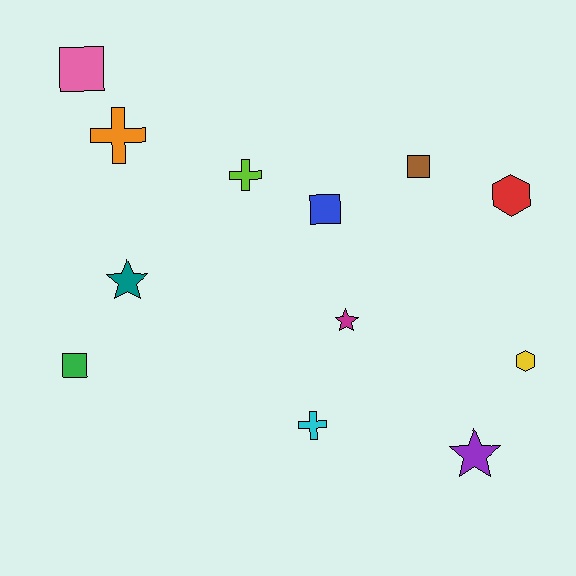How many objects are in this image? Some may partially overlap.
There are 12 objects.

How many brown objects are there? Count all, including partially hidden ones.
There is 1 brown object.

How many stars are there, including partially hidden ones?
There are 3 stars.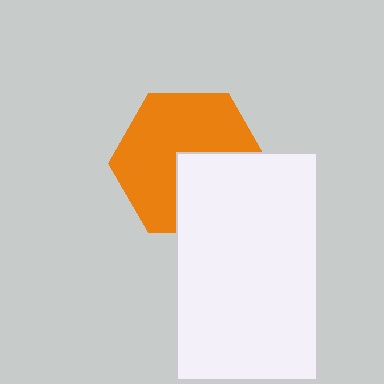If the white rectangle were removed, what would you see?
You would see the complete orange hexagon.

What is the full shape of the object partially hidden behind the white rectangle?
The partially hidden object is an orange hexagon.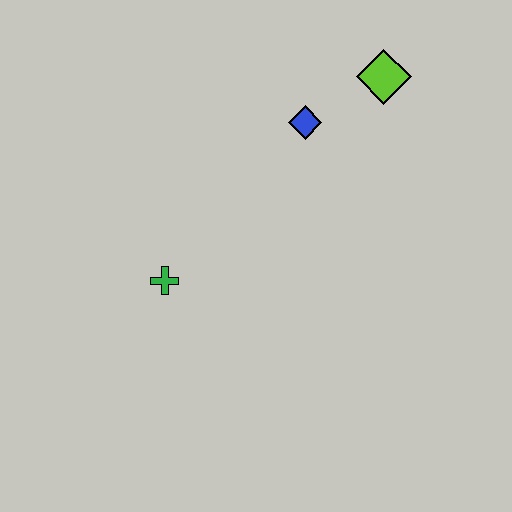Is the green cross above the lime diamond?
No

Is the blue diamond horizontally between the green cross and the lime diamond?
Yes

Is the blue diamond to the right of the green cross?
Yes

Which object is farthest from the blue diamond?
The green cross is farthest from the blue diamond.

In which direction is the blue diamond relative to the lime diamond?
The blue diamond is to the left of the lime diamond.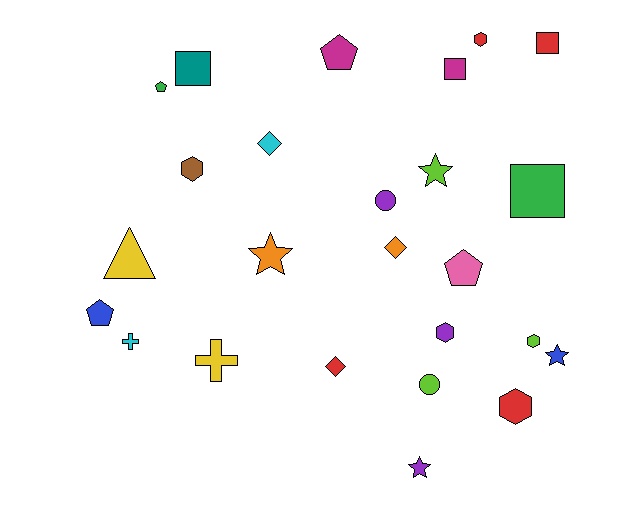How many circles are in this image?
There are 2 circles.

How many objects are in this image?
There are 25 objects.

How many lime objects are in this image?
There are 3 lime objects.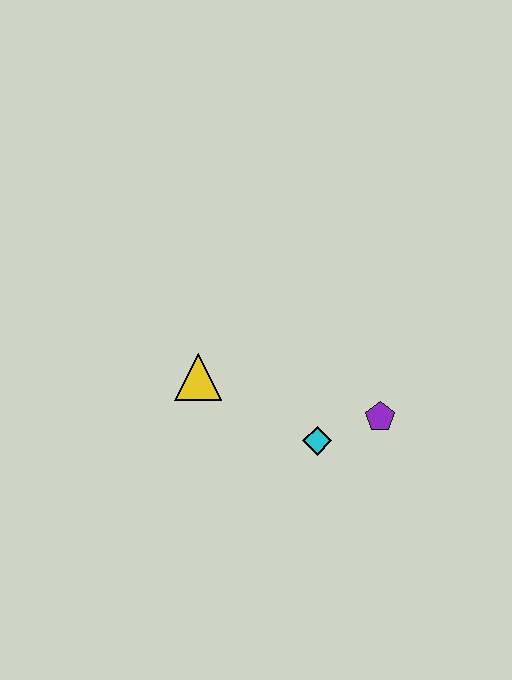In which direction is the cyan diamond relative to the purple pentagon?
The cyan diamond is to the left of the purple pentagon.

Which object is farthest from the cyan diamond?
The yellow triangle is farthest from the cyan diamond.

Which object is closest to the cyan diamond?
The purple pentagon is closest to the cyan diamond.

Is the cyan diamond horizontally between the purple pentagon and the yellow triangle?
Yes